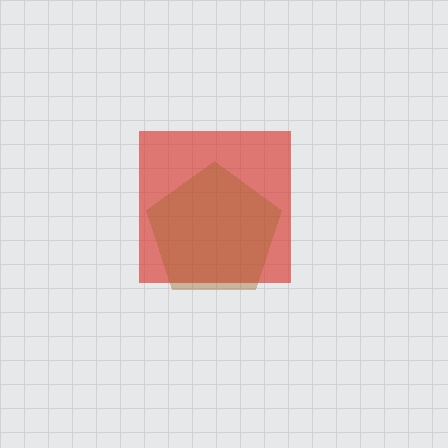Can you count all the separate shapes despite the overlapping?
Yes, there are 2 separate shapes.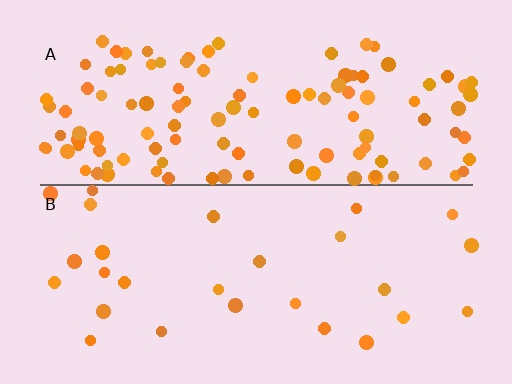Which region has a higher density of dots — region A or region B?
A (the top).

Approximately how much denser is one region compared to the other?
Approximately 4.2× — region A over region B.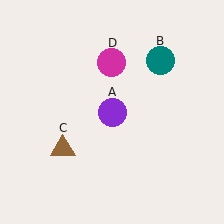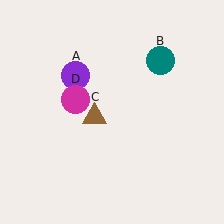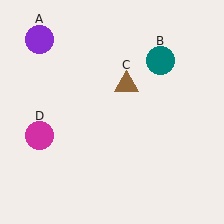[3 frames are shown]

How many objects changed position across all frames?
3 objects changed position: purple circle (object A), brown triangle (object C), magenta circle (object D).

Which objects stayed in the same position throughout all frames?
Teal circle (object B) remained stationary.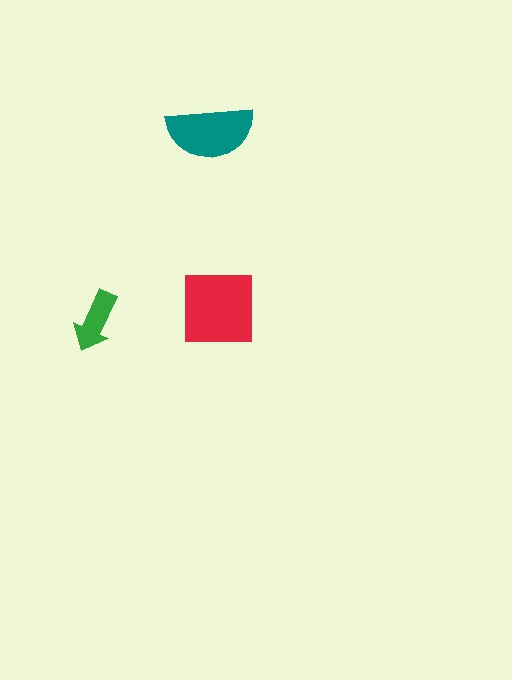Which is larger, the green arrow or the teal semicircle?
The teal semicircle.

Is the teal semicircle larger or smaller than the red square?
Smaller.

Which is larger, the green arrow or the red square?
The red square.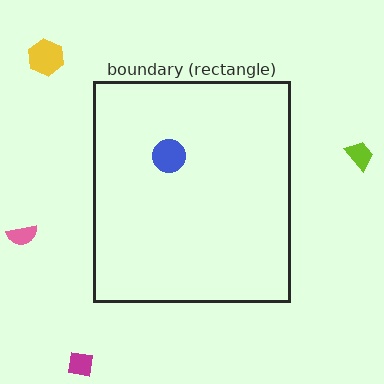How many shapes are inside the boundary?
1 inside, 4 outside.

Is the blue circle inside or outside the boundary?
Inside.